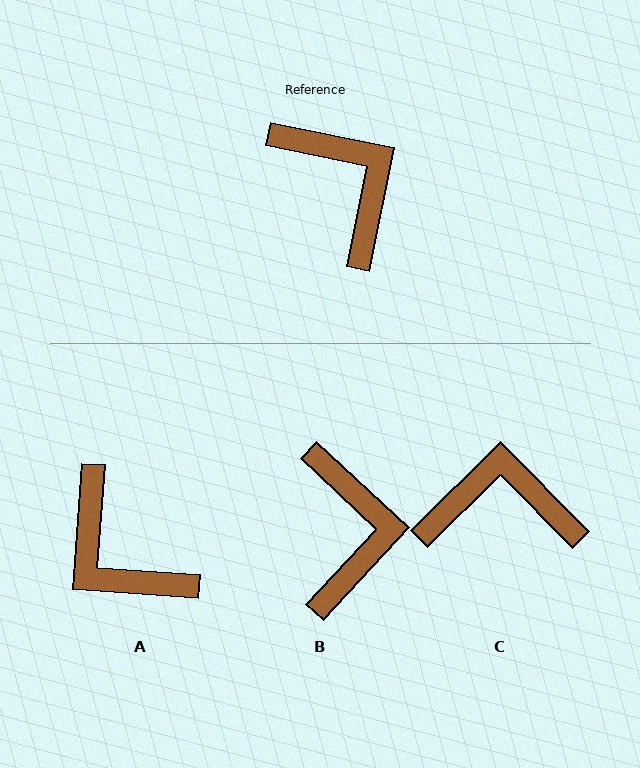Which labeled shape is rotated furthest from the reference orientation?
A, about 173 degrees away.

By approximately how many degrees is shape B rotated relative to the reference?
Approximately 32 degrees clockwise.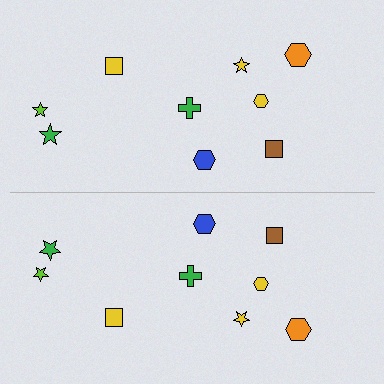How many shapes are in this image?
There are 18 shapes in this image.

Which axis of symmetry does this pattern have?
The pattern has a horizontal axis of symmetry running through the center of the image.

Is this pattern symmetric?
Yes, this pattern has bilateral (reflection) symmetry.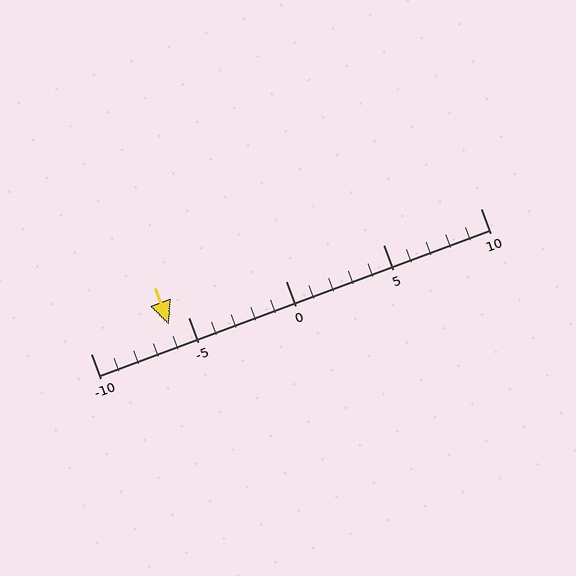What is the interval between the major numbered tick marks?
The major tick marks are spaced 5 units apart.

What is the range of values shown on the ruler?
The ruler shows values from -10 to 10.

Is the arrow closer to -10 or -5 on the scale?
The arrow is closer to -5.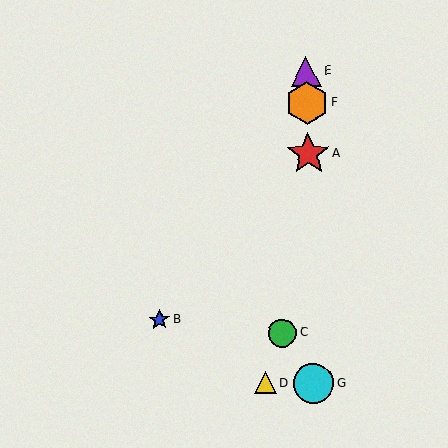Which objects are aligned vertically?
Objects A, E, F, G are aligned vertically.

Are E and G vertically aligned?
Yes, both are at x≈306.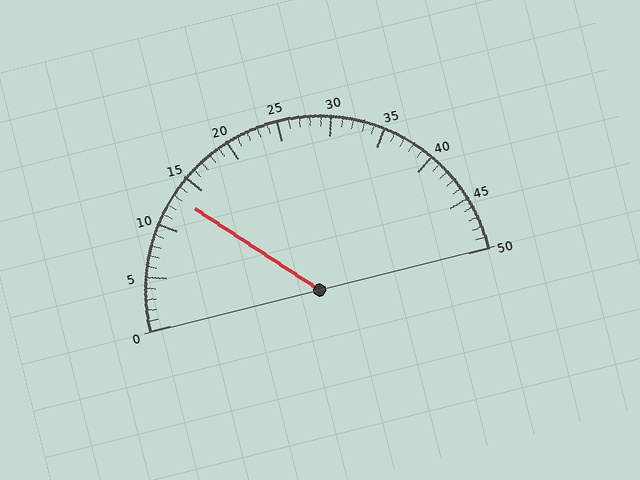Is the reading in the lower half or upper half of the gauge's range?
The reading is in the lower half of the range (0 to 50).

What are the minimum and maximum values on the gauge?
The gauge ranges from 0 to 50.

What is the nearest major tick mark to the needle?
The nearest major tick mark is 15.